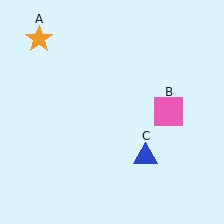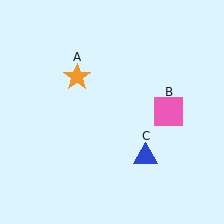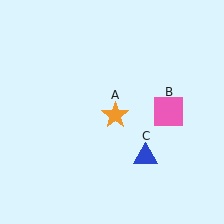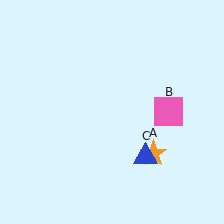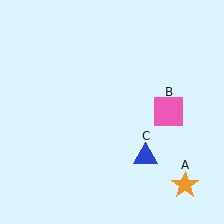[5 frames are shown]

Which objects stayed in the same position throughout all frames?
Pink square (object B) and blue triangle (object C) remained stationary.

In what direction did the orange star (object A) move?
The orange star (object A) moved down and to the right.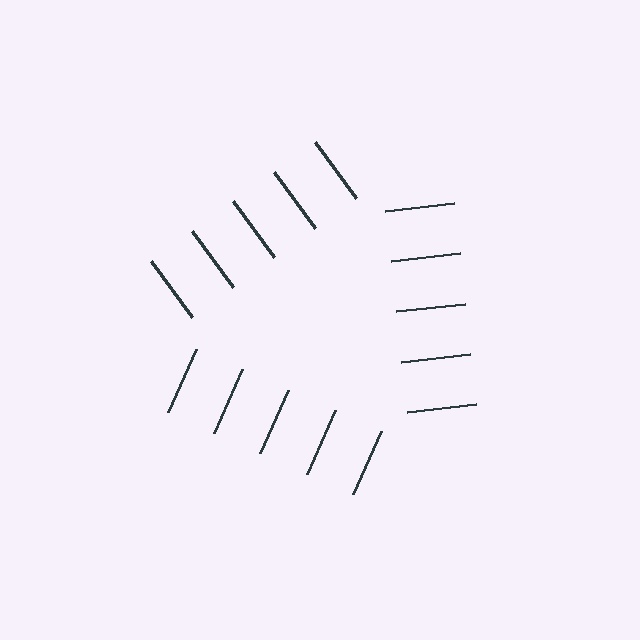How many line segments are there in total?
15 — 5 along each of the 3 edges.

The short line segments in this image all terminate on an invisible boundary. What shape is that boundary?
An illusory triangle — the line segments terminate on its edges but no continuous stroke is drawn.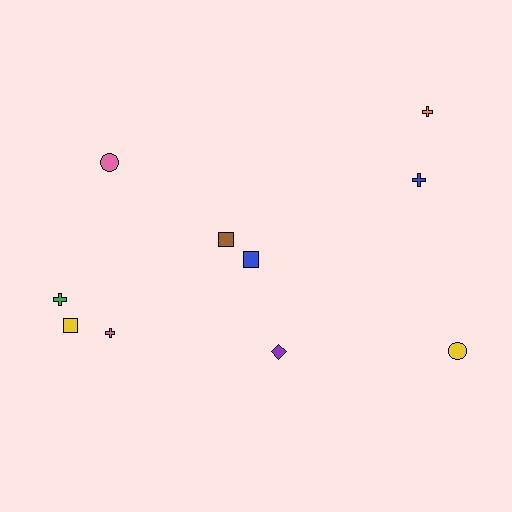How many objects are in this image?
There are 10 objects.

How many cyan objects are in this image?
There are no cyan objects.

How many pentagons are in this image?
There are no pentagons.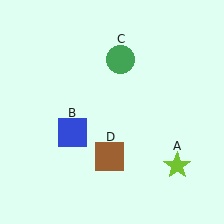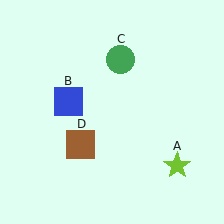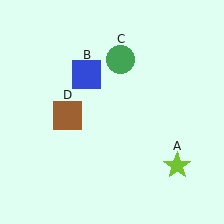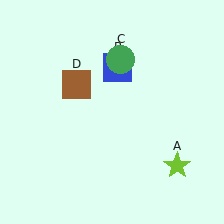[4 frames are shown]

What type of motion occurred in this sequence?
The blue square (object B), brown square (object D) rotated clockwise around the center of the scene.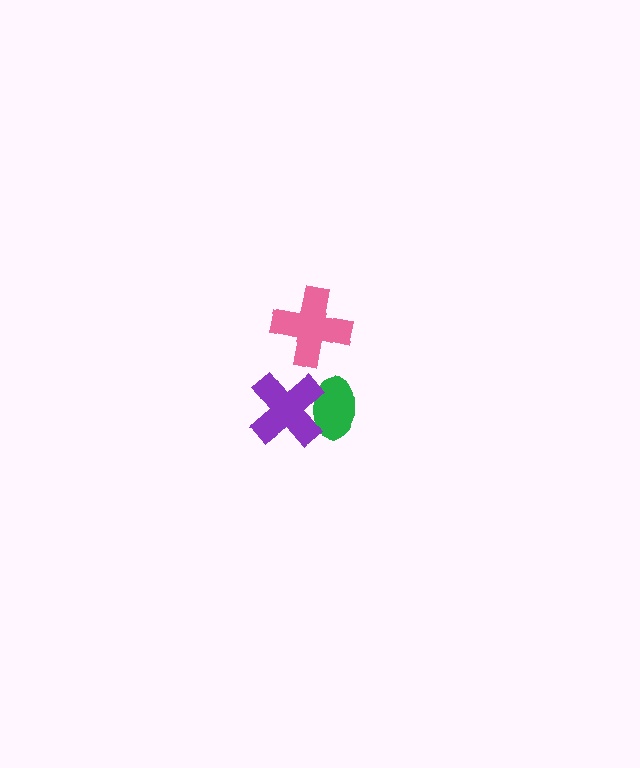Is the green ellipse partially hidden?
Yes, it is partially covered by another shape.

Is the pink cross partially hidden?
No, no other shape covers it.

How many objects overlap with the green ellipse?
1 object overlaps with the green ellipse.